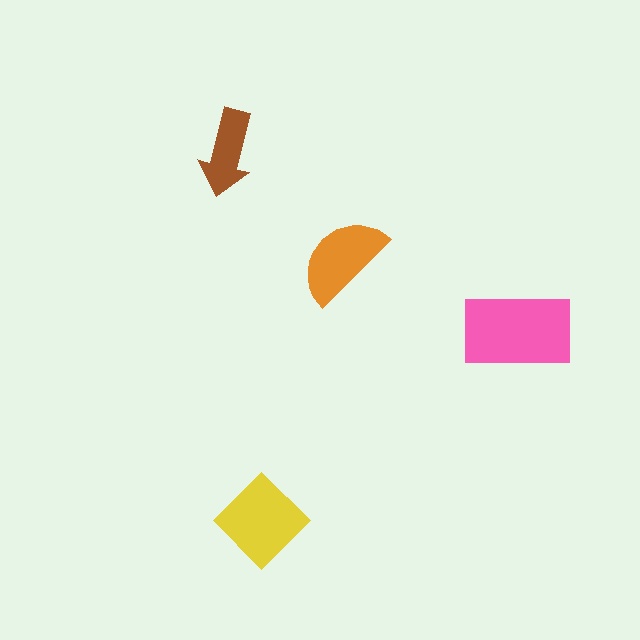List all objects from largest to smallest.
The pink rectangle, the yellow diamond, the orange semicircle, the brown arrow.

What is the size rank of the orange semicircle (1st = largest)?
3rd.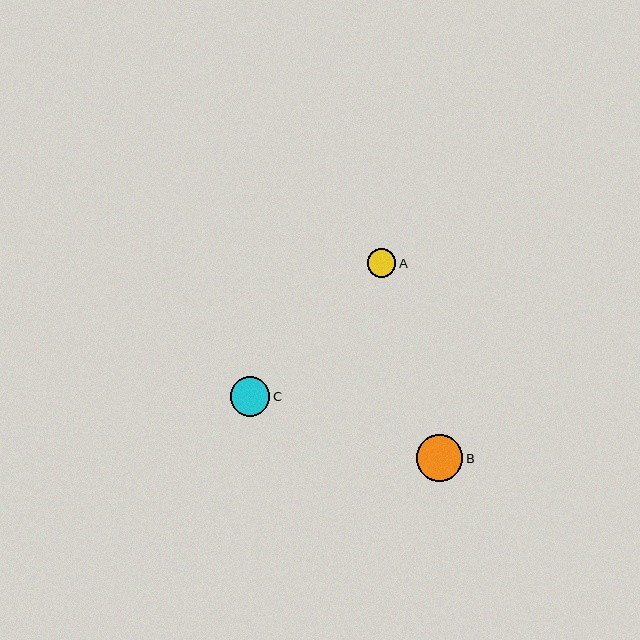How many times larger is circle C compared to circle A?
Circle C is approximately 1.4 times the size of circle A.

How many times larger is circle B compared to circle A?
Circle B is approximately 1.6 times the size of circle A.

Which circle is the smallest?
Circle A is the smallest with a size of approximately 28 pixels.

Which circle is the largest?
Circle B is the largest with a size of approximately 46 pixels.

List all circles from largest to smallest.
From largest to smallest: B, C, A.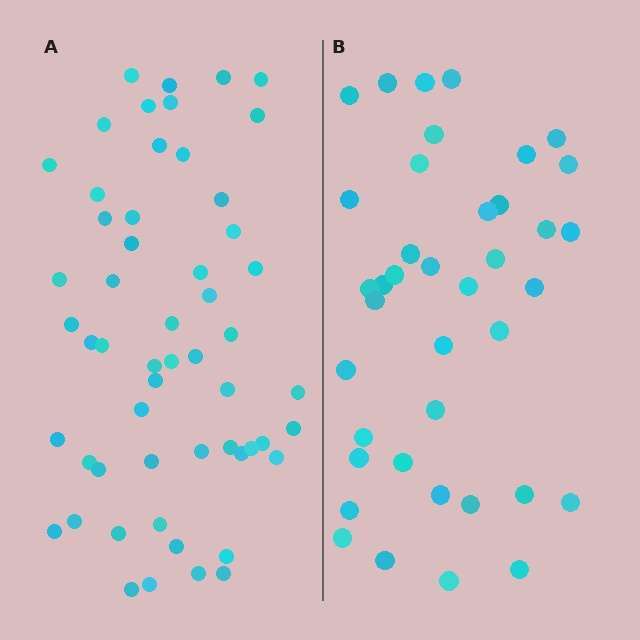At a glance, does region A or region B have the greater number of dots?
Region A (the left region) has more dots.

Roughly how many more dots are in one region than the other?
Region A has approximately 15 more dots than region B.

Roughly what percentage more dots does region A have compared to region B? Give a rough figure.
About 40% more.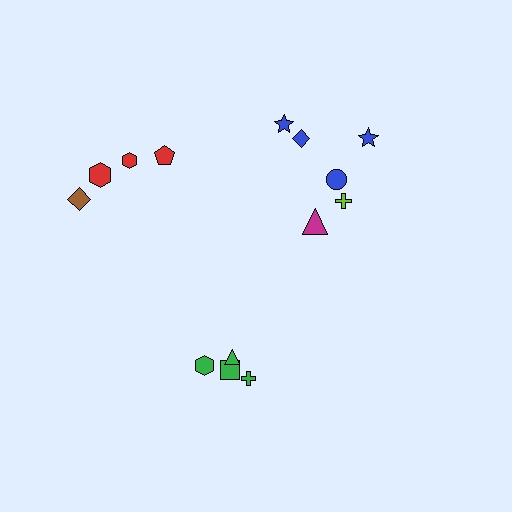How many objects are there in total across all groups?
There are 14 objects.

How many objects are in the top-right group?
There are 6 objects.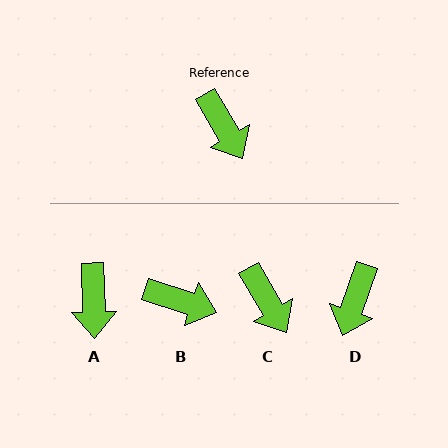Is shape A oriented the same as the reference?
No, it is off by about 29 degrees.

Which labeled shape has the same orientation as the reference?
C.